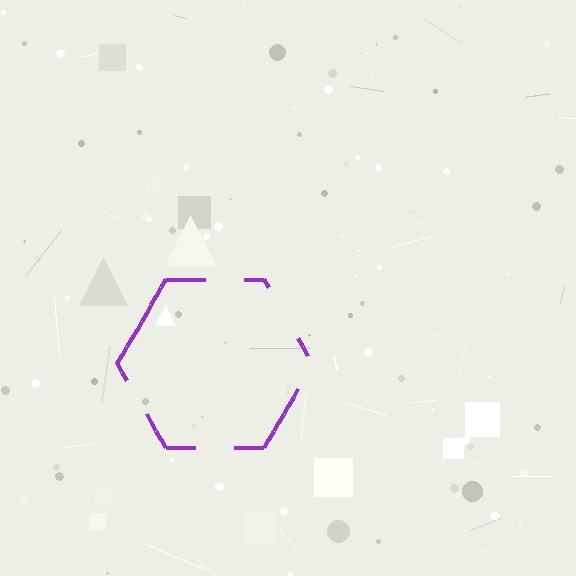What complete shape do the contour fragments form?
The contour fragments form a hexagon.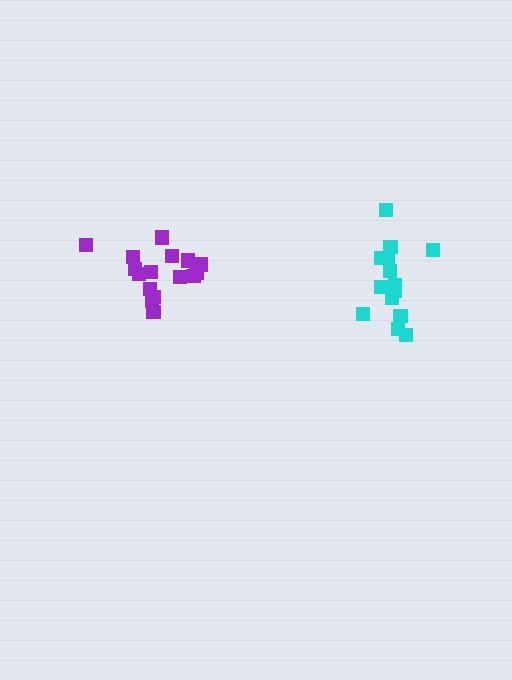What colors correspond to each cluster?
The clusters are colored: purple, cyan.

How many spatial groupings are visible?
There are 2 spatial groupings.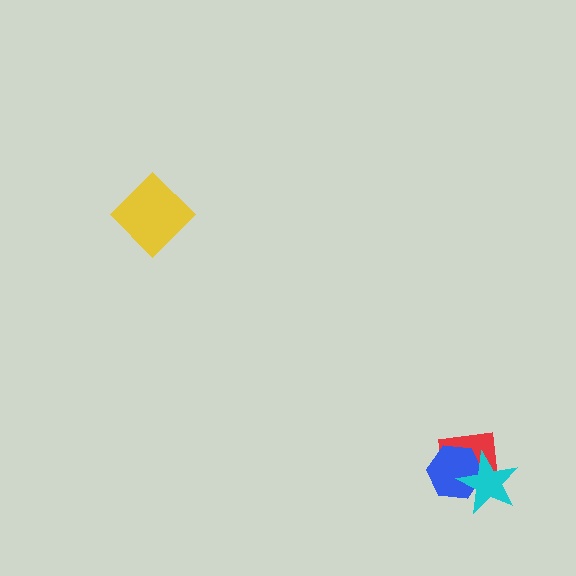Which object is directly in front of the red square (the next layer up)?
The blue hexagon is directly in front of the red square.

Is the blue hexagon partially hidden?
Yes, it is partially covered by another shape.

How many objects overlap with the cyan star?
2 objects overlap with the cyan star.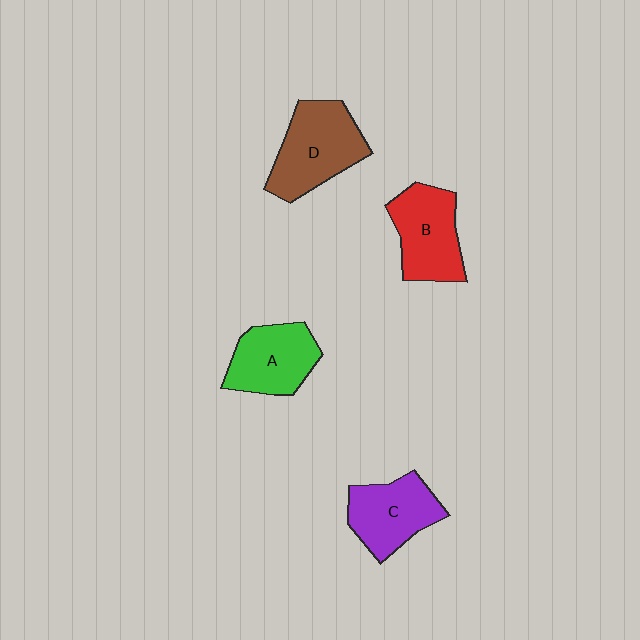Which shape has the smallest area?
Shape A (green).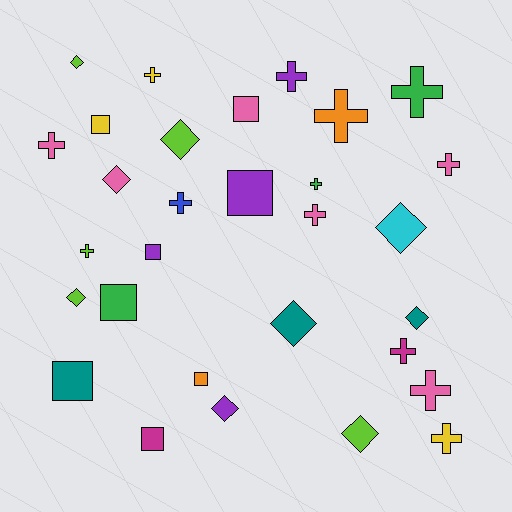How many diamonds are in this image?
There are 9 diamonds.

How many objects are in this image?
There are 30 objects.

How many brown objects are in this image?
There are no brown objects.